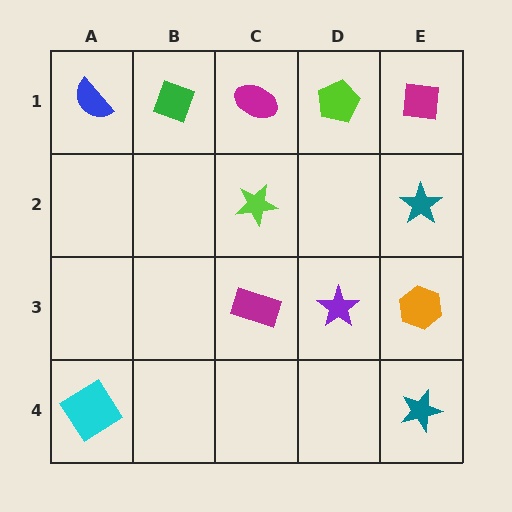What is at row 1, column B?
A green diamond.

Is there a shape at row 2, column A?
No, that cell is empty.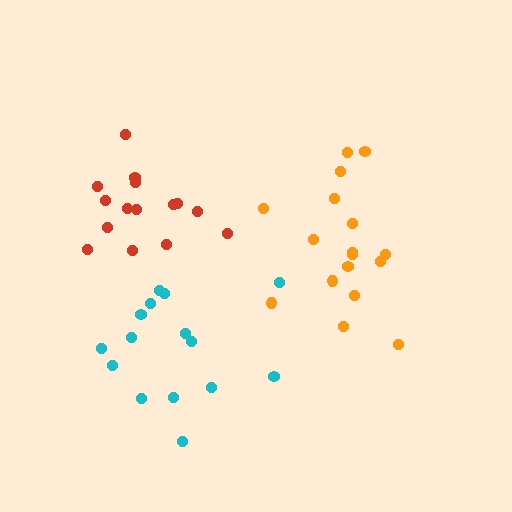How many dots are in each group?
Group 1: 16 dots, Group 2: 17 dots, Group 3: 15 dots (48 total).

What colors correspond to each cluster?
The clusters are colored: red, orange, cyan.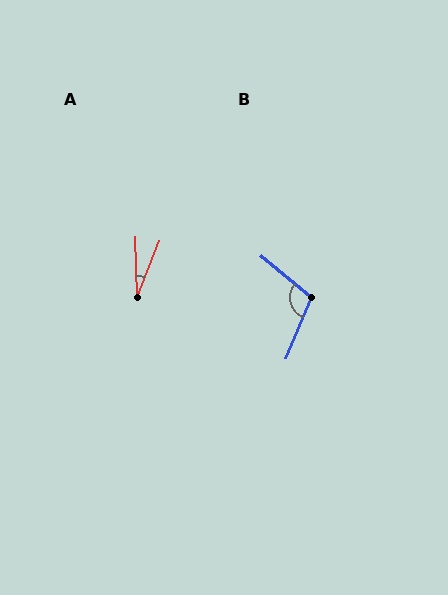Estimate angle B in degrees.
Approximately 108 degrees.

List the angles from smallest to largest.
A (23°), B (108°).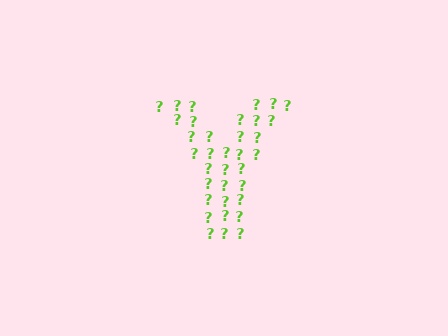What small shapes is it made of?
It is made of small question marks.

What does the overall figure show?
The overall figure shows the letter Y.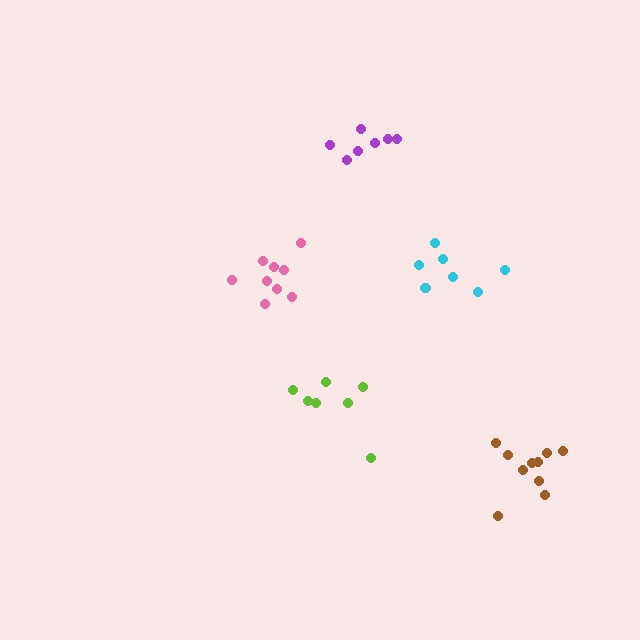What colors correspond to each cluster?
The clusters are colored: lime, cyan, pink, brown, purple.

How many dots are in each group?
Group 1: 7 dots, Group 2: 7 dots, Group 3: 9 dots, Group 4: 10 dots, Group 5: 7 dots (40 total).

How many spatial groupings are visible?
There are 5 spatial groupings.